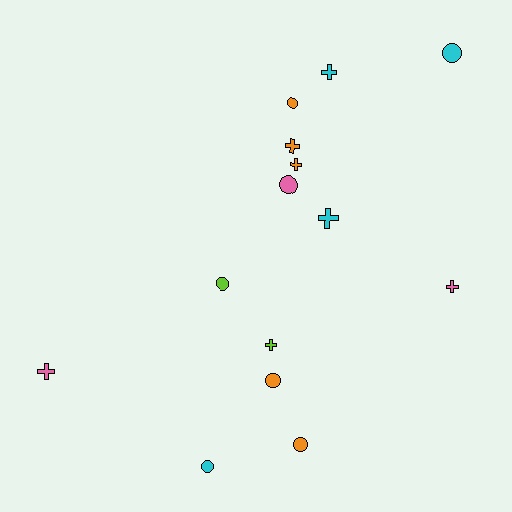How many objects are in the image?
There are 14 objects.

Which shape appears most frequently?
Circle, with 7 objects.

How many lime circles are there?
There is 1 lime circle.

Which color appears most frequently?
Orange, with 5 objects.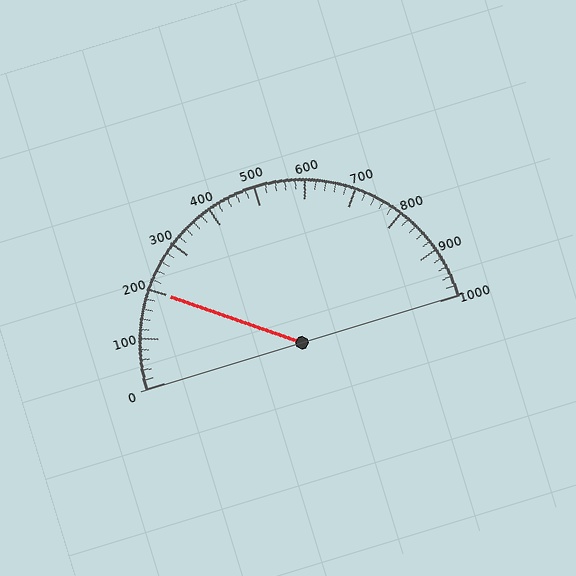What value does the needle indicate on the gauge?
The needle indicates approximately 200.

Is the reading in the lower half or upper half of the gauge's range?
The reading is in the lower half of the range (0 to 1000).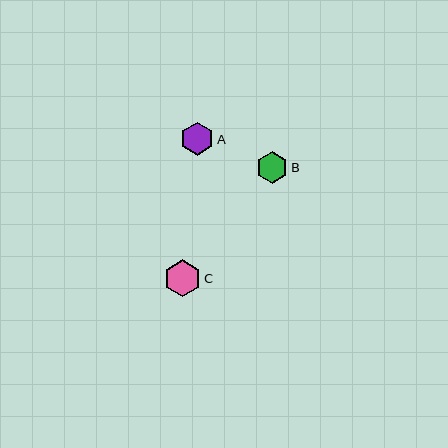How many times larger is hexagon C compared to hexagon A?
Hexagon C is approximately 1.1 times the size of hexagon A.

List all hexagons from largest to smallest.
From largest to smallest: C, A, B.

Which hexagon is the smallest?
Hexagon B is the smallest with a size of approximately 32 pixels.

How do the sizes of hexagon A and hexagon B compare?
Hexagon A and hexagon B are approximately the same size.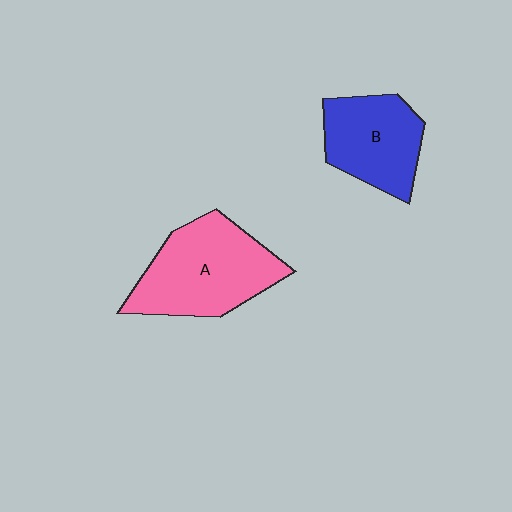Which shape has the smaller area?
Shape B (blue).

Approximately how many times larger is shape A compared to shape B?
Approximately 1.4 times.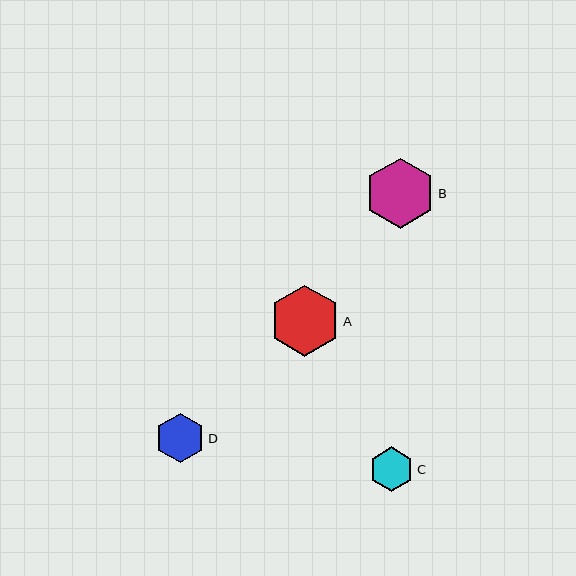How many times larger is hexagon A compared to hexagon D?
Hexagon A is approximately 1.4 times the size of hexagon D.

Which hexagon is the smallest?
Hexagon C is the smallest with a size of approximately 44 pixels.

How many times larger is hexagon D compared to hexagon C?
Hexagon D is approximately 1.1 times the size of hexagon C.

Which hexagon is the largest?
Hexagon A is the largest with a size of approximately 71 pixels.